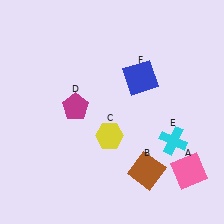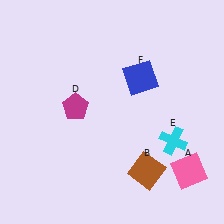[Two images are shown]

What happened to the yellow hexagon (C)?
The yellow hexagon (C) was removed in Image 2. It was in the bottom-left area of Image 1.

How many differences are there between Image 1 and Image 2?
There is 1 difference between the two images.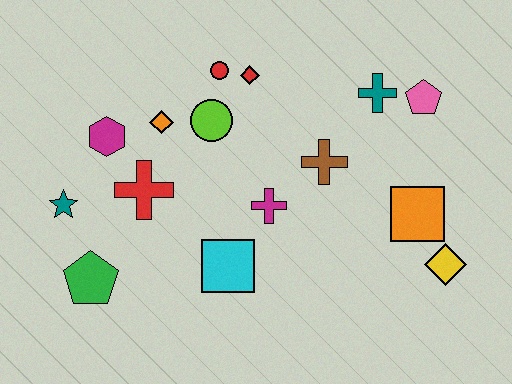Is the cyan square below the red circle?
Yes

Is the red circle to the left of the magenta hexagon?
No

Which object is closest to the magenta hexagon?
The orange diamond is closest to the magenta hexagon.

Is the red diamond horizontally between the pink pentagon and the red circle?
Yes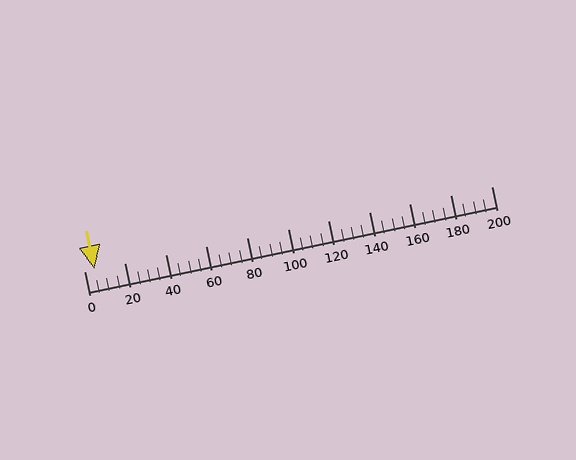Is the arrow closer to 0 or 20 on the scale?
The arrow is closer to 0.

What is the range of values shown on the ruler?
The ruler shows values from 0 to 200.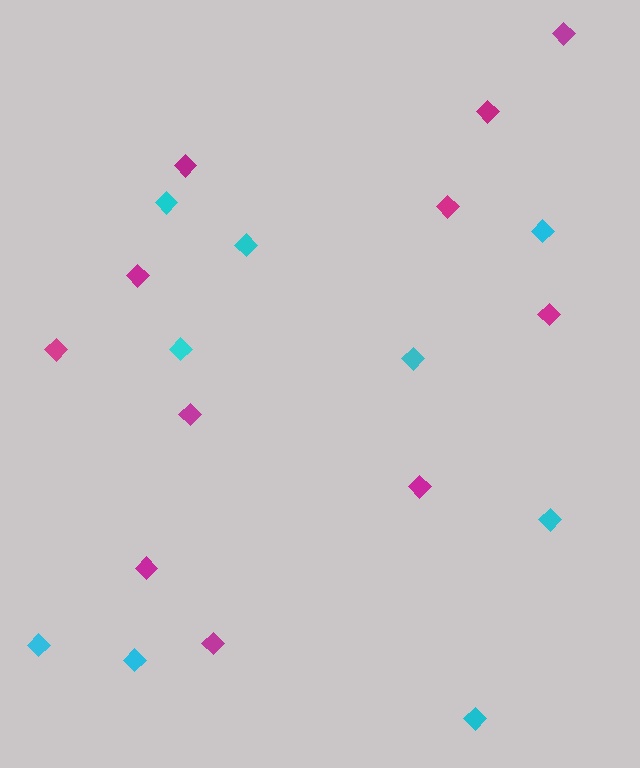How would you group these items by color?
There are 2 groups: one group of magenta diamonds (11) and one group of cyan diamonds (9).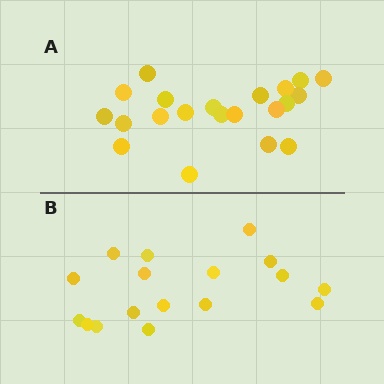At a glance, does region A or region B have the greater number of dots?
Region A (the top region) has more dots.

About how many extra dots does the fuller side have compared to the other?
Region A has about 4 more dots than region B.